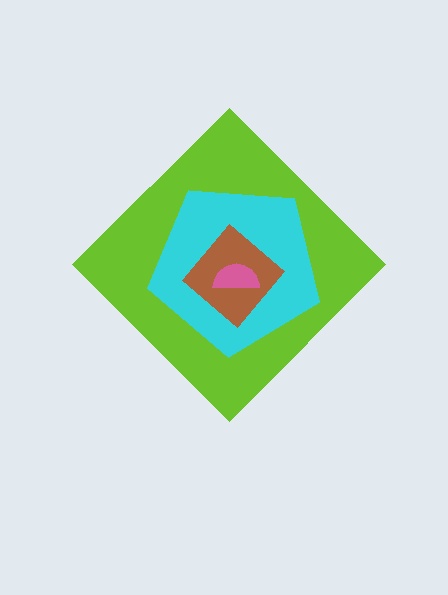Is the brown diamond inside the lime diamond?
Yes.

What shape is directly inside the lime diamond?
The cyan pentagon.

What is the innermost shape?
The pink semicircle.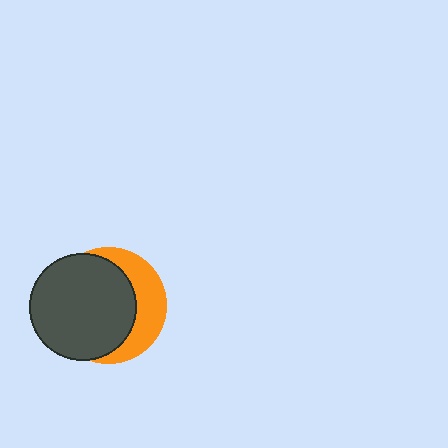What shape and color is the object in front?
The object in front is a dark gray circle.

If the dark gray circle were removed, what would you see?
You would see the complete orange circle.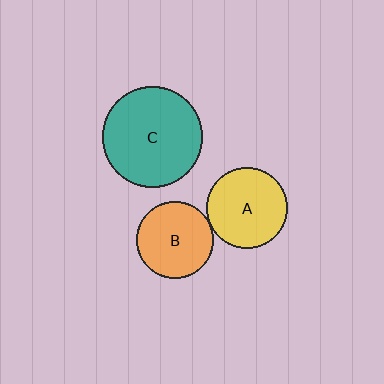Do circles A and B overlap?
Yes.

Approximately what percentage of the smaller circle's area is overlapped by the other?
Approximately 5%.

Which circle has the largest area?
Circle C (teal).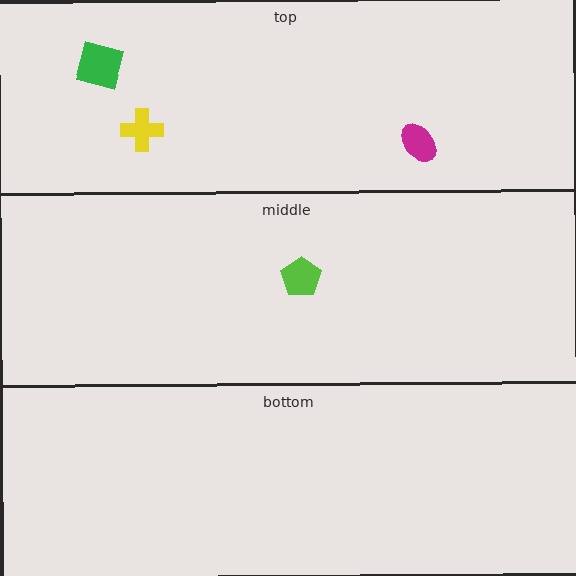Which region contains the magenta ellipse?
The top region.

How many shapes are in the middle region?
1.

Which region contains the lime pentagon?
The middle region.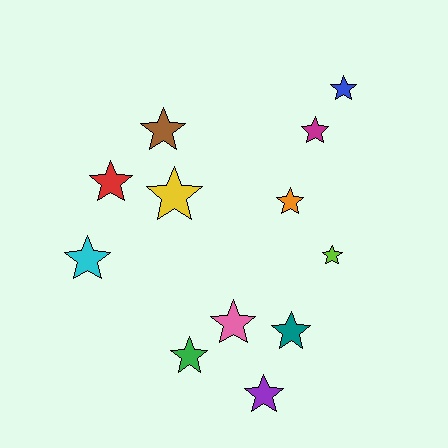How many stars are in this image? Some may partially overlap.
There are 12 stars.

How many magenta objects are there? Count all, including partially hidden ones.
There is 1 magenta object.